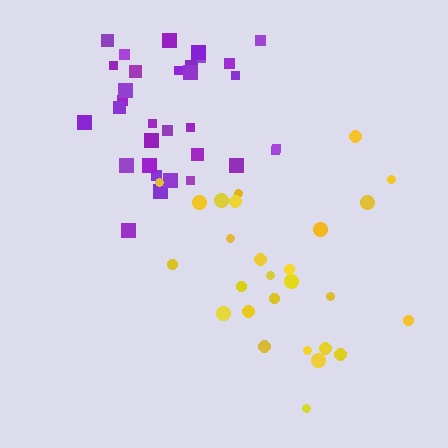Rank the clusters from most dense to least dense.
purple, yellow.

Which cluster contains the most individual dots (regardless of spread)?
Purple (32).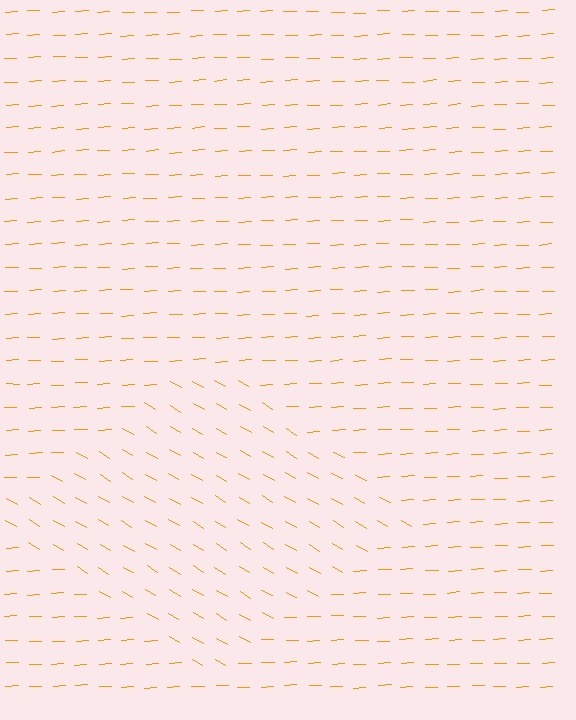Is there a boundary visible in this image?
Yes, there is a texture boundary formed by a change in line orientation.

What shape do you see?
I see a diamond.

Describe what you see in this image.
The image is filled with small orange line segments. A diamond region in the image has lines oriented differently from the surrounding lines, creating a visible texture boundary.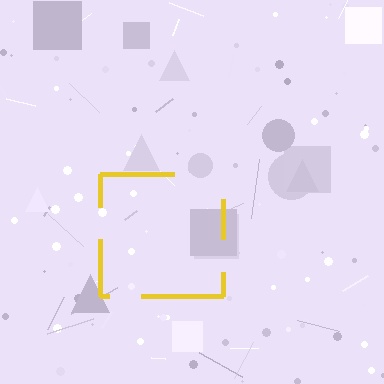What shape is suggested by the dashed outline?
The dashed outline suggests a square.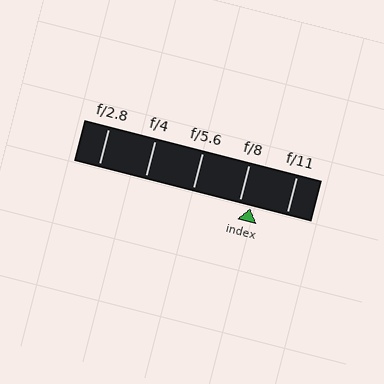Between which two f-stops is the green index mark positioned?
The index mark is between f/8 and f/11.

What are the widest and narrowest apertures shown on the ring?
The widest aperture shown is f/2.8 and the narrowest is f/11.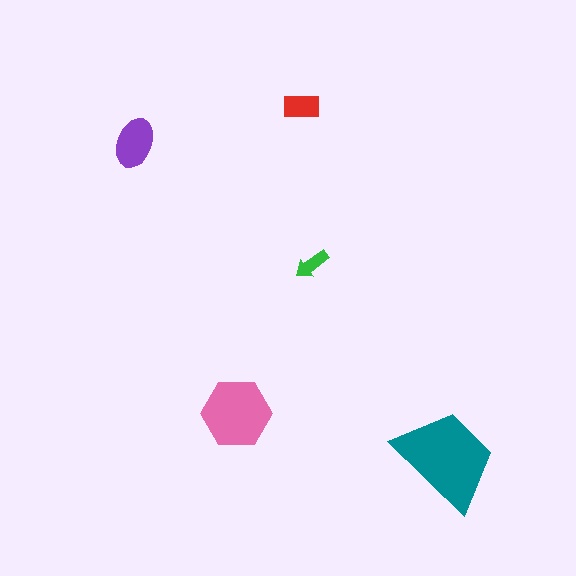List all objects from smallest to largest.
The green arrow, the red rectangle, the purple ellipse, the pink hexagon, the teal trapezoid.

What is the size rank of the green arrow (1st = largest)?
5th.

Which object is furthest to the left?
The purple ellipse is leftmost.